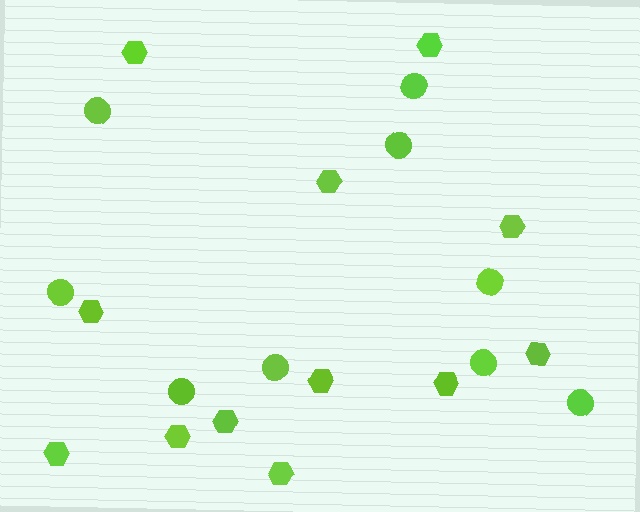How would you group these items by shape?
There are 2 groups: one group of hexagons (12) and one group of circles (9).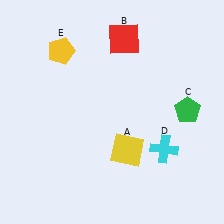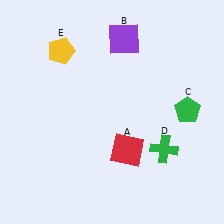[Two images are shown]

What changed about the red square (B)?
In Image 1, B is red. In Image 2, it changed to purple.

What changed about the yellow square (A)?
In Image 1, A is yellow. In Image 2, it changed to red.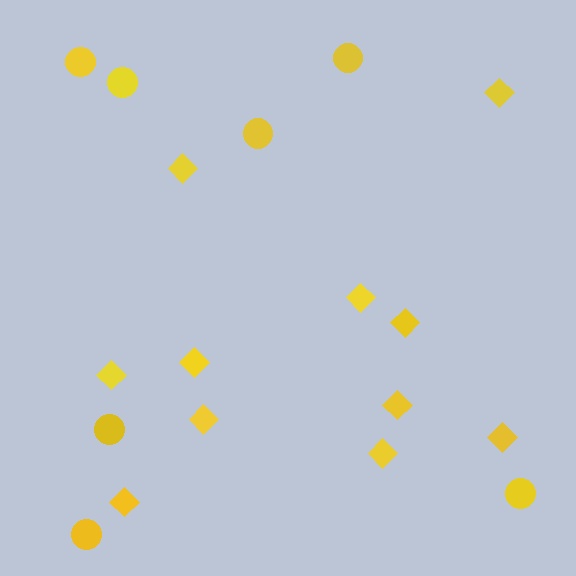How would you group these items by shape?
There are 2 groups: one group of diamonds (11) and one group of circles (7).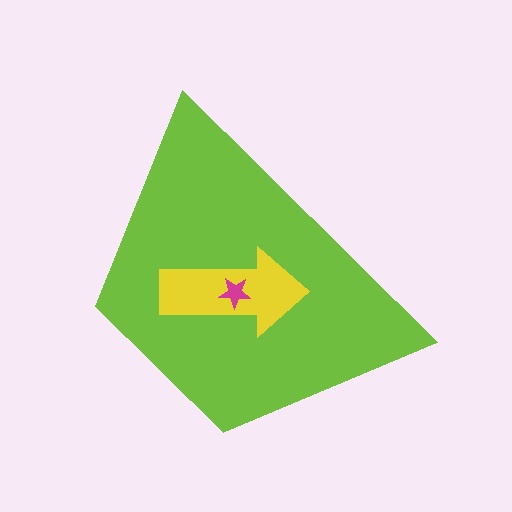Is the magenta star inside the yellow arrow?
Yes.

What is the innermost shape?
The magenta star.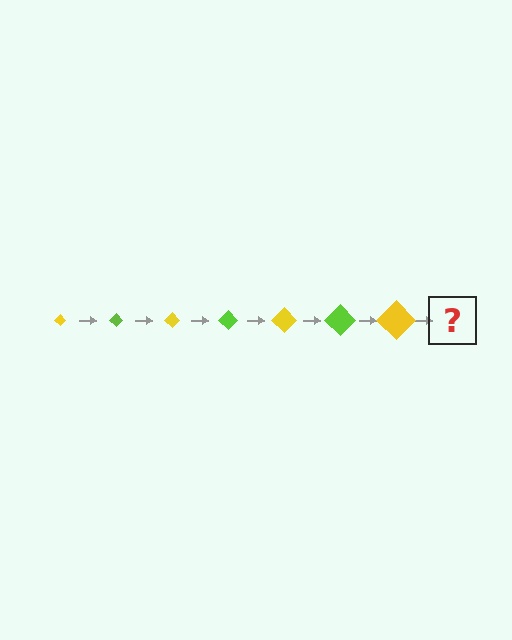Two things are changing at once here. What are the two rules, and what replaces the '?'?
The two rules are that the diamond grows larger each step and the color cycles through yellow and lime. The '?' should be a lime diamond, larger than the previous one.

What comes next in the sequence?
The next element should be a lime diamond, larger than the previous one.